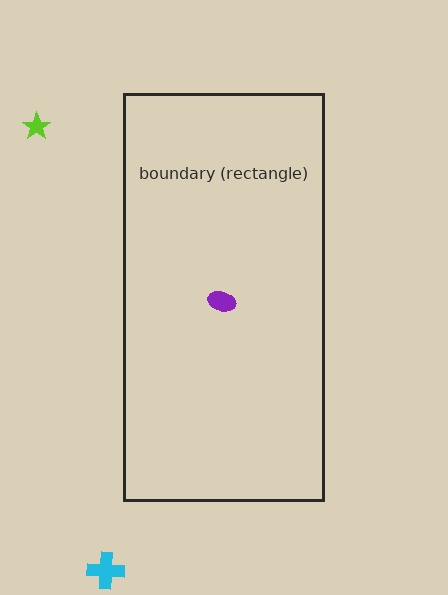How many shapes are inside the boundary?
1 inside, 2 outside.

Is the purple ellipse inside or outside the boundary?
Inside.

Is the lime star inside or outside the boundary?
Outside.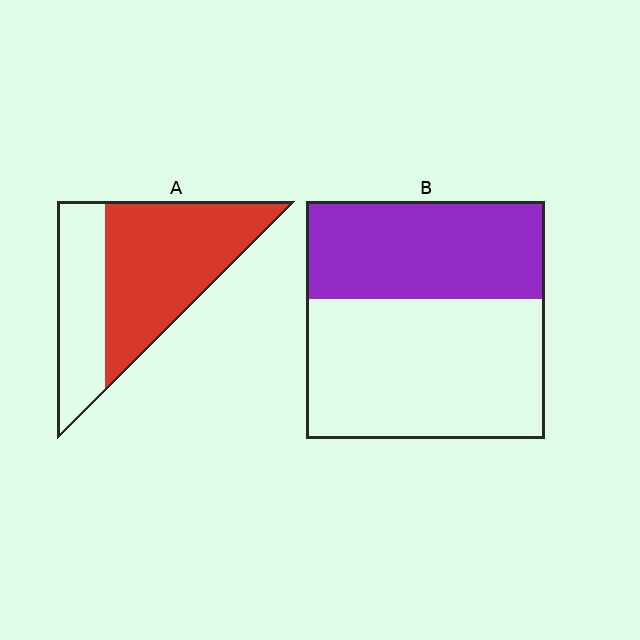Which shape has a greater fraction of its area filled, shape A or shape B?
Shape A.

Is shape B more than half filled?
No.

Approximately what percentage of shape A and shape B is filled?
A is approximately 65% and B is approximately 40%.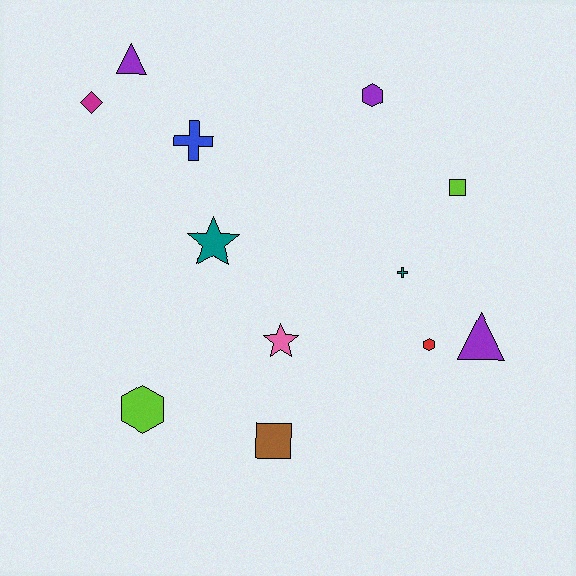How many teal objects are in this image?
There are 2 teal objects.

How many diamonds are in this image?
There is 1 diamond.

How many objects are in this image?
There are 12 objects.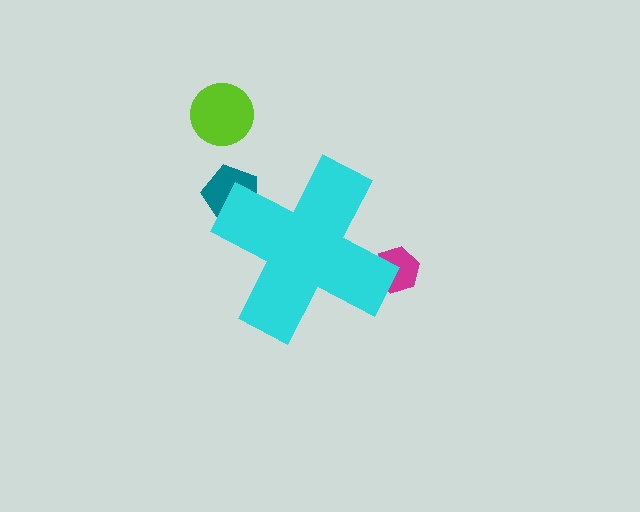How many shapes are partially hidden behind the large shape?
2 shapes are partially hidden.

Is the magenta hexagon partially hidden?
Yes, the magenta hexagon is partially hidden behind the cyan cross.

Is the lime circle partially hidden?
No, the lime circle is fully visible.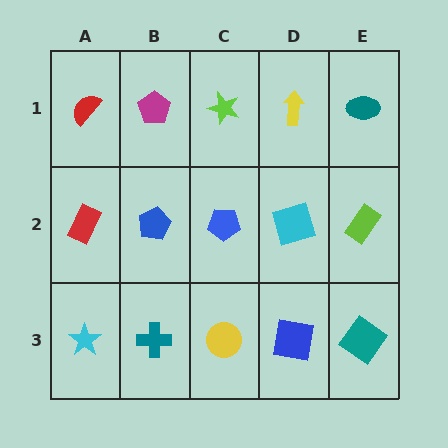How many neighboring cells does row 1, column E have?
2.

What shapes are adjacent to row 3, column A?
A red rectangle (row 2, column A), a teal cross (row 3, column B).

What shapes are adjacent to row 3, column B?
A blue pentagon (row 2, column B), a cyan star (row 3, column A), a yellow circle (row 3, column C).